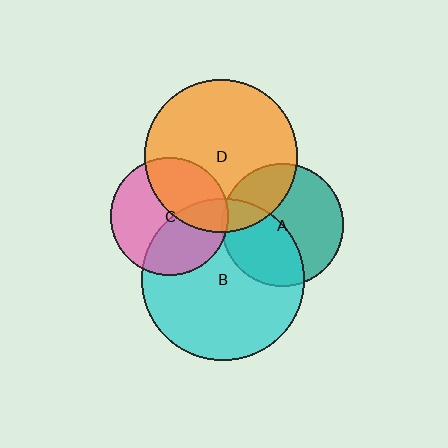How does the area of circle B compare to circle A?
Approximately 1.8 times.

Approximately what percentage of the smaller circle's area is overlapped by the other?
Approximately 45%.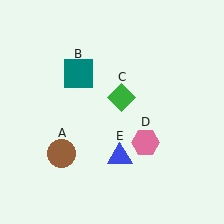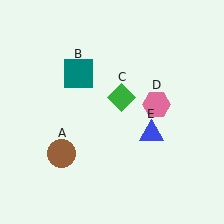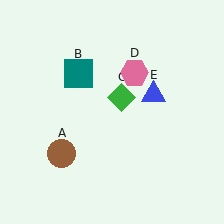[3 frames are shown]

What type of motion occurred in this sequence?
The pink hexagon (object D), blue triangle (object E) rotated counterclockwise around the center of the scene.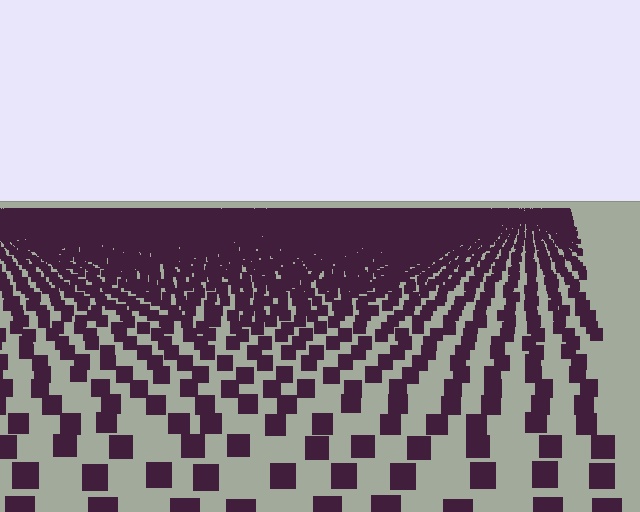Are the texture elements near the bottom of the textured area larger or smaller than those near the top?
Larger. Near the bottom, elements are closer to the viewer and appear at a bigger on-screen size.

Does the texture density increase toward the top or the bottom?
Density increases toward the top.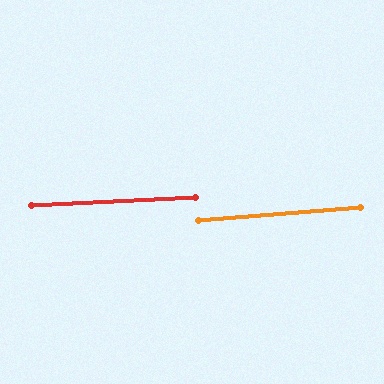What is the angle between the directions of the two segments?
Approximately 2 degrees.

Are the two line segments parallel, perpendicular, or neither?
Parallel — their directions differ by only 1.8°.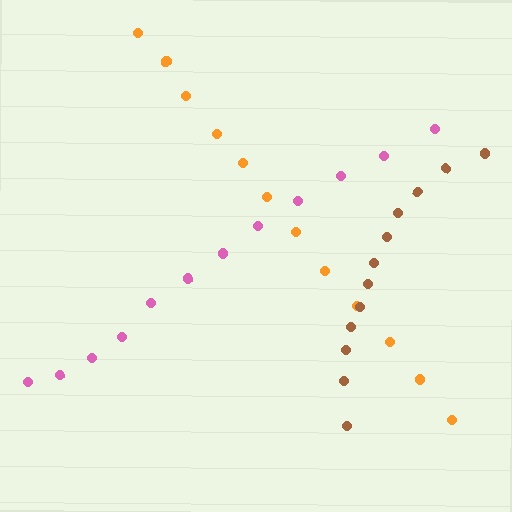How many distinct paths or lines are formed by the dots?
There are 3 distinct paths.